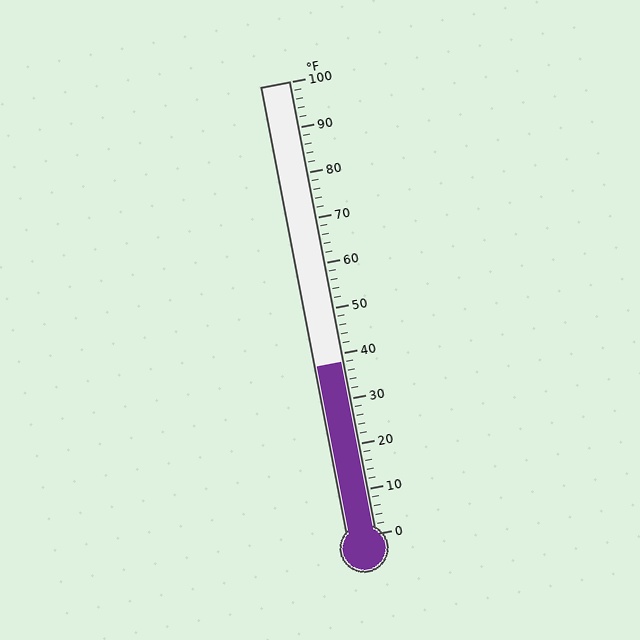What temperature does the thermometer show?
The thermometer shows approximately 38°F.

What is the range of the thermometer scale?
The thermometer scale ranges from 0°F to 100°F.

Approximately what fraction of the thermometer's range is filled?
The thermometer is filled to approximately 40% of its range.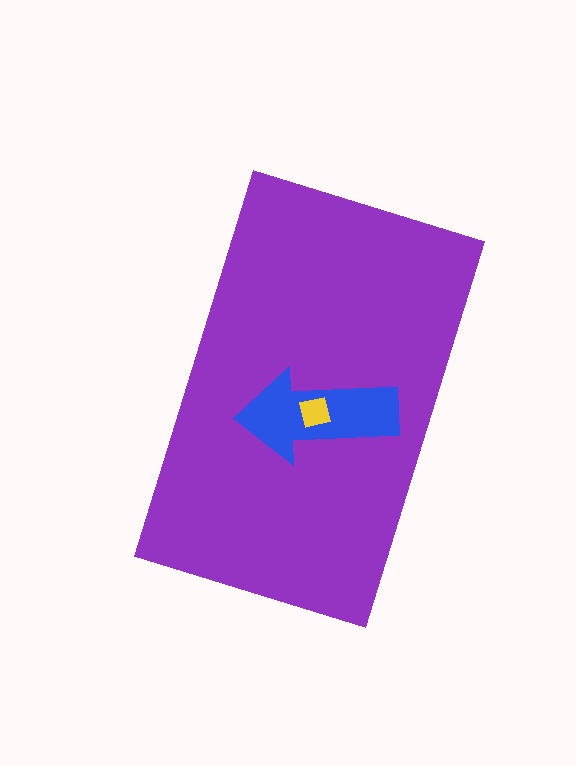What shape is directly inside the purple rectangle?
The blue arrow.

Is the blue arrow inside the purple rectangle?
Yes.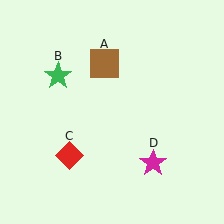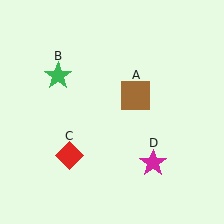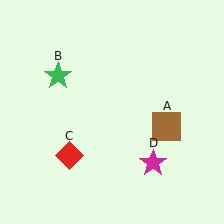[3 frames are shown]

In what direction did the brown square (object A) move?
The brown square (object A) moved down and to the right.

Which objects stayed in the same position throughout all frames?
Green star (object B) and red diamond (object C) and magenta star (object D) remained stationary.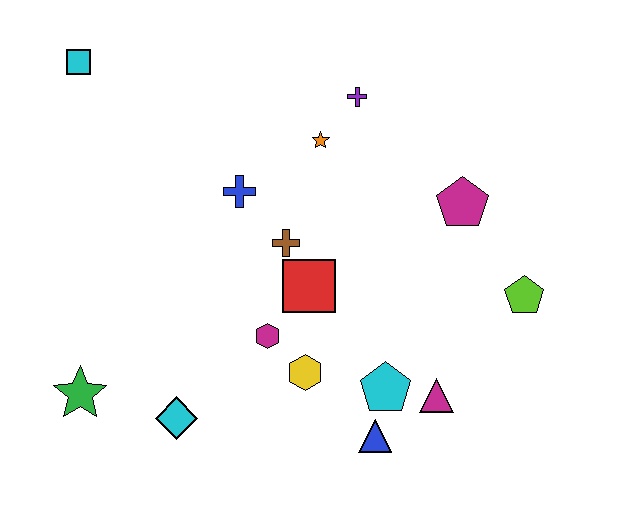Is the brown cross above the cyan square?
No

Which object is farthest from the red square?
The cyan square is farthest from the red square.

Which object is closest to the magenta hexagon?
The yellow hexagon is closest to the magenta hexagon.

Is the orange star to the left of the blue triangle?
Yes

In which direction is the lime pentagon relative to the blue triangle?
The lime pentagon is to the right of the blue triangle.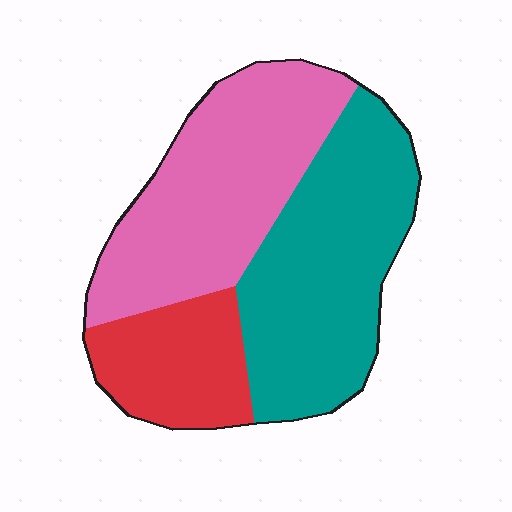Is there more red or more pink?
Pink.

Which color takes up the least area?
Red, at roughly 20%.